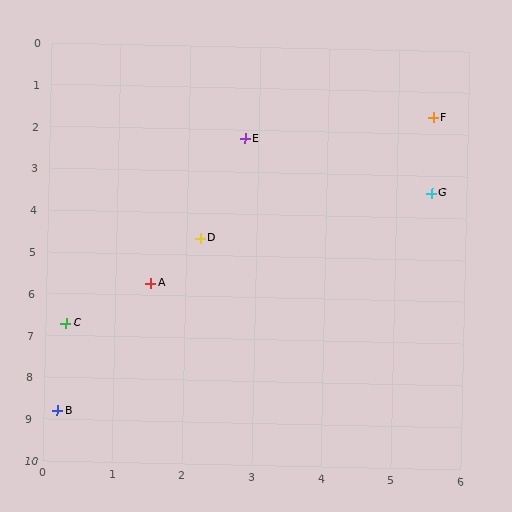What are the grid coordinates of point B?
Point B is at approximately (0.2, 8.8).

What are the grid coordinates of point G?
Point G is at approximately (5.5, 3.4).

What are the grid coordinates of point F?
Point F is at approximately (5.5, 1.6).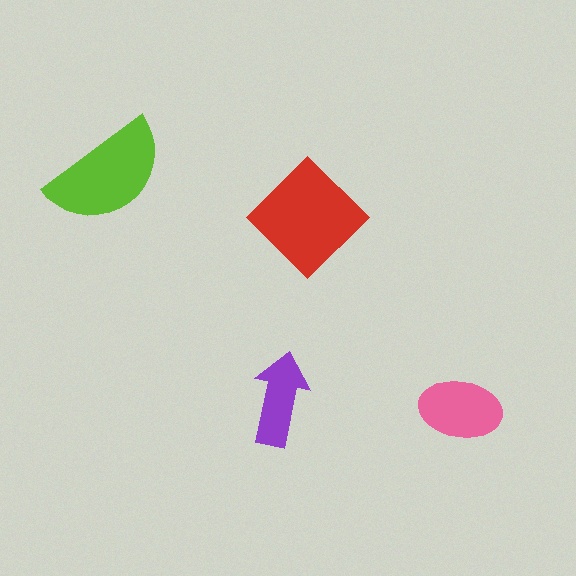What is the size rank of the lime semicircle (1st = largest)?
2nd.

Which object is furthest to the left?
The lime semicircle is leftmost.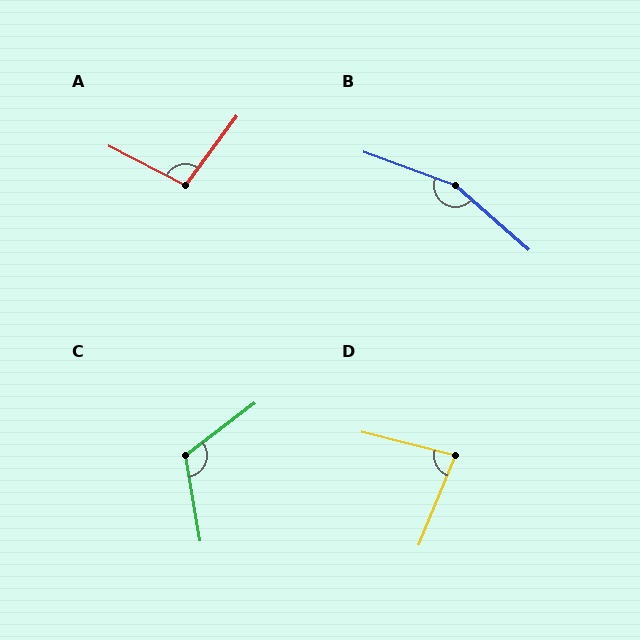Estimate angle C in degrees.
Approximately 118 degrees.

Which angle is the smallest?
D, at approximately 82 degrees.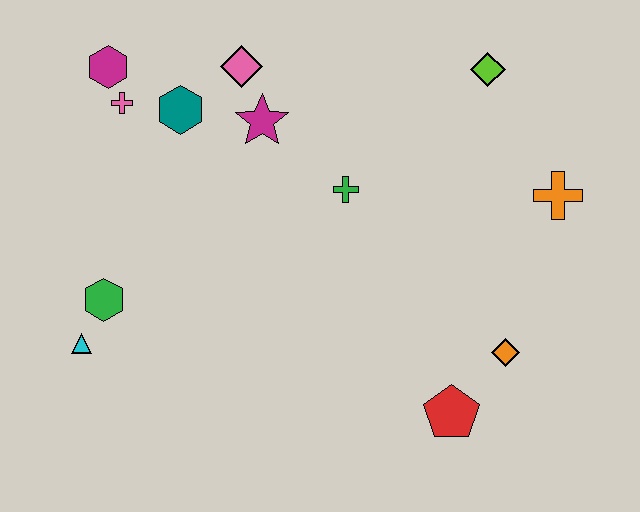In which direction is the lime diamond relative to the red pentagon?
The lime diamond is above the red pentagon.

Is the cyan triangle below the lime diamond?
Yes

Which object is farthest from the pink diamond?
The red pentagon is farthest from the pink diamond.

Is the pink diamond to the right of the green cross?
No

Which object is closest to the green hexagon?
The cyan triangle is closest to the green hexagon.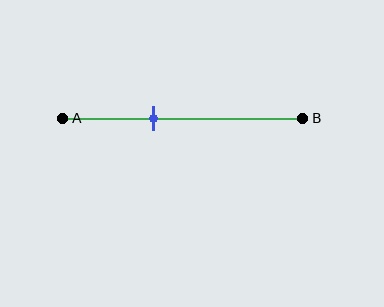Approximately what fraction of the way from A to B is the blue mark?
The blue mark is approximately 40% of the way from A to B.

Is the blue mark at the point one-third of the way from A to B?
No, the mark is at about 40% from A, not at the 33% one-third point.